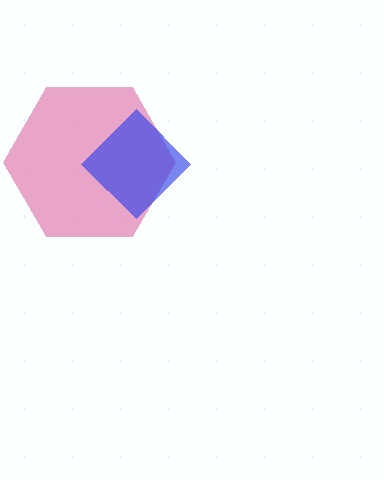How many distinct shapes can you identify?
There are 2 distinct shapes: a pink hexagon, a blue diamond.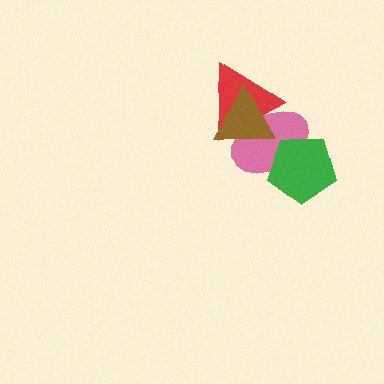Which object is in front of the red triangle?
The brown triangle is in front of the red triangle.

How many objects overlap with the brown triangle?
2 objects overlap with the brown triangle.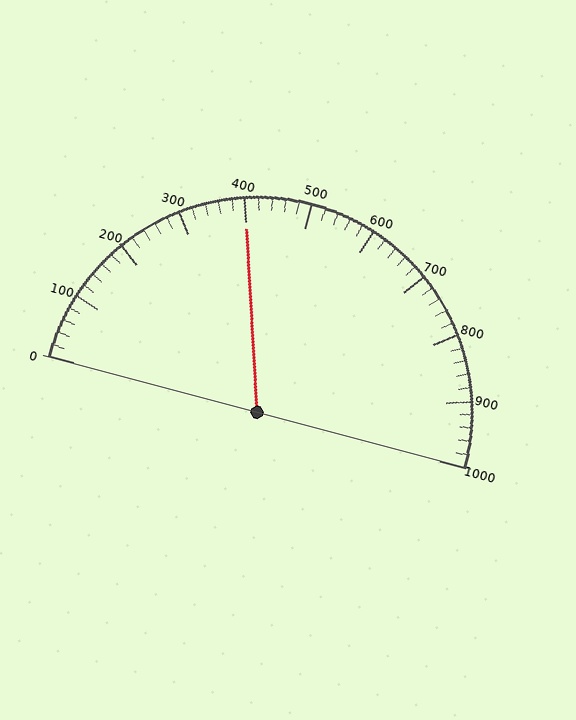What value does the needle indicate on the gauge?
The needle indicates approximately 400.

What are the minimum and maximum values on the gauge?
The gauge ranges from 0 to 1000.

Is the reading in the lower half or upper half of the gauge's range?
The reading is in the lower half of the range (0 to 1000).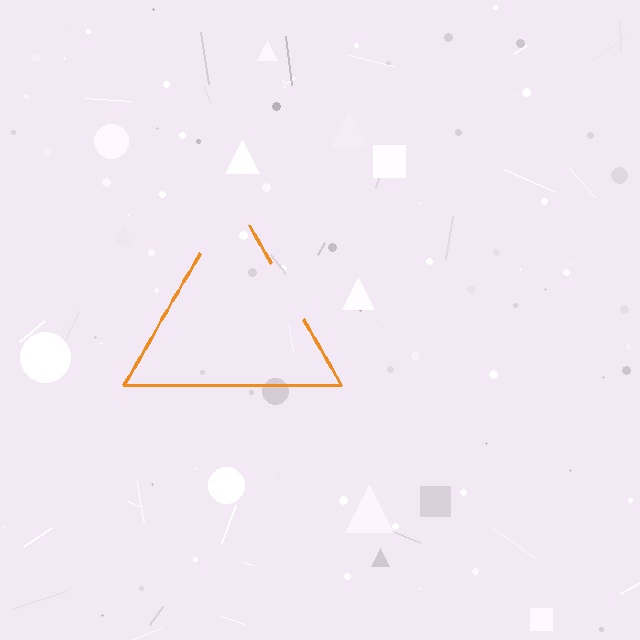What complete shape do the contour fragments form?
The contour fragments form a triangle.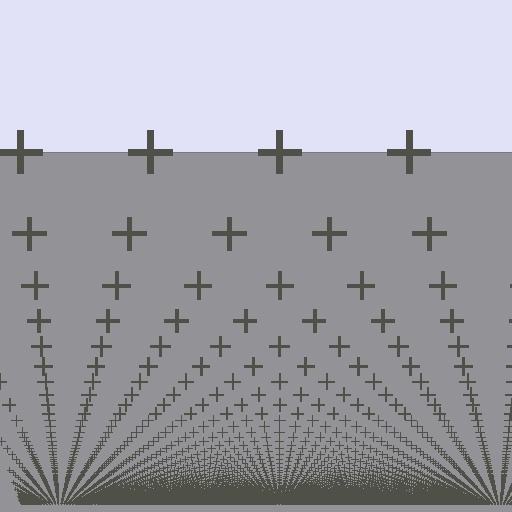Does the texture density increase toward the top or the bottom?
Density increases toward the bottom.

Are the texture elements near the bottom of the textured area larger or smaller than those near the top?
Smaller. The gradient is inverted — elements near the bottom are smaller and denser.